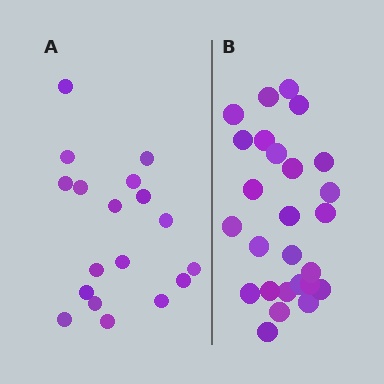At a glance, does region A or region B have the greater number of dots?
Region B (the right region) has more dots.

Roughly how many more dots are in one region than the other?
Region B has roughly 8 or so more dots than region A.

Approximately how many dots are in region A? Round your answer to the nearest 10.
About 20 dots. (The exact count is 18, which rounds to 20.)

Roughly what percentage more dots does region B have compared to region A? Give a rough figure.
About 45% more.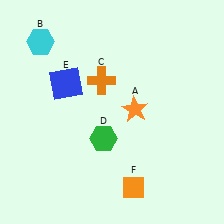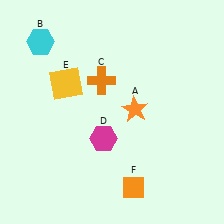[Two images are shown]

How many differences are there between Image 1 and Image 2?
There are 2 differences between the two images.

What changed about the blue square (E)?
In Image 1, E is blue. In Image 2, it changed to yellow.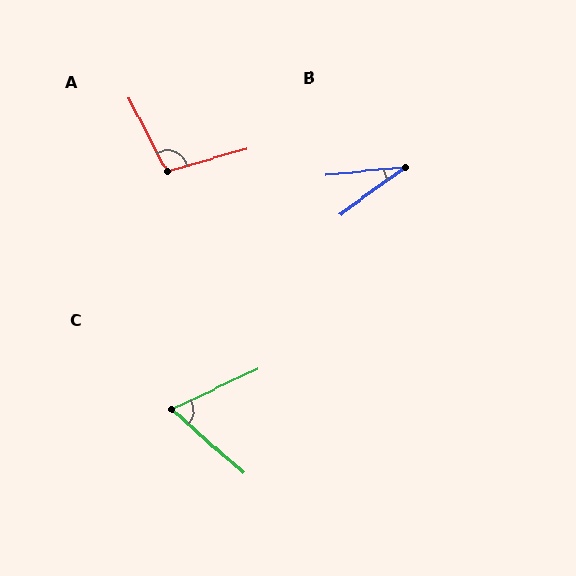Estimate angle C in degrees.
Approximately 67 degrees.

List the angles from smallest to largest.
B (31°), C (67°), A (101°).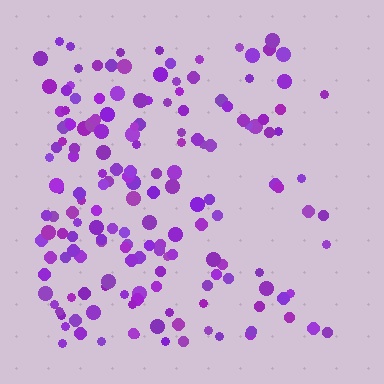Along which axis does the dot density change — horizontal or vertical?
Horizontal.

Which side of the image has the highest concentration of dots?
The left.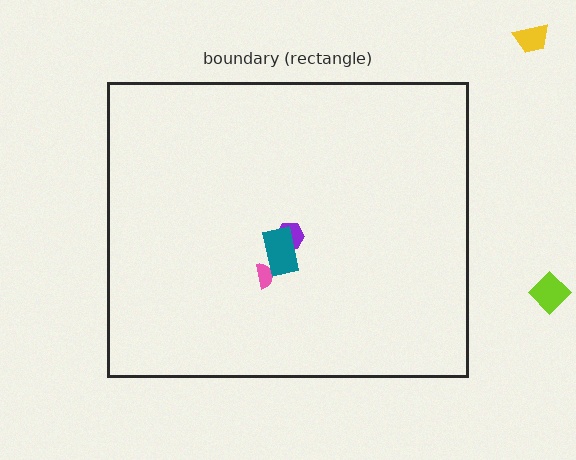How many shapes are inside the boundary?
3 inside, 2 outside.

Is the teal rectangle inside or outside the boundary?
Inside.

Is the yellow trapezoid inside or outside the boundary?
Outside.